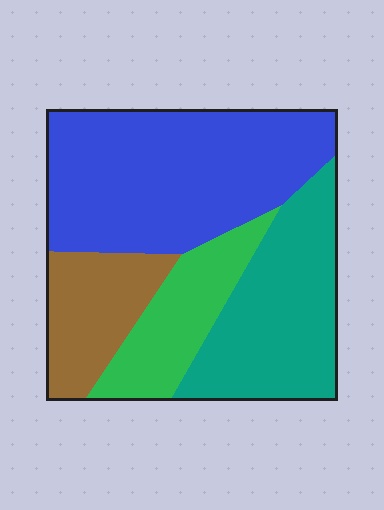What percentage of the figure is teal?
Teal takes up about one quarter (1/4) of the figure.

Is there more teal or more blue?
Blue.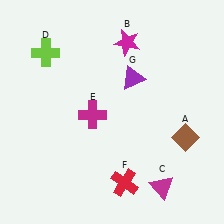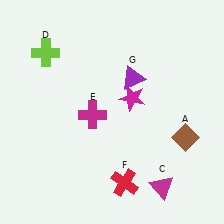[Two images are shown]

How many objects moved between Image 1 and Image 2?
1 object moved between the two images.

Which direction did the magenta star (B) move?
The magenta star (B) moved down.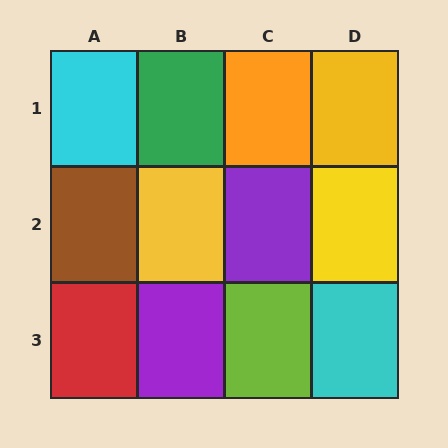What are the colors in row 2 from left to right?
Brown, yellow, purple, yellow.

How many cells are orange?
1 cell is orange.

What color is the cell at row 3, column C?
Lime.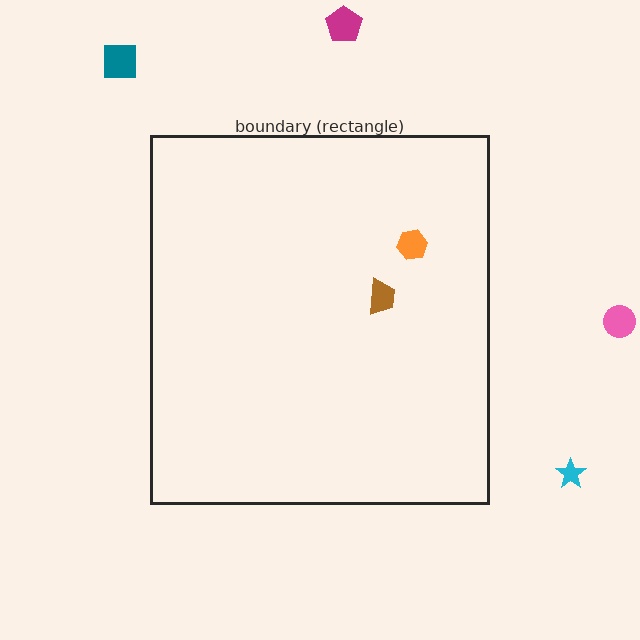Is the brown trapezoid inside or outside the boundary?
Inside.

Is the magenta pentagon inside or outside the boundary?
Outside.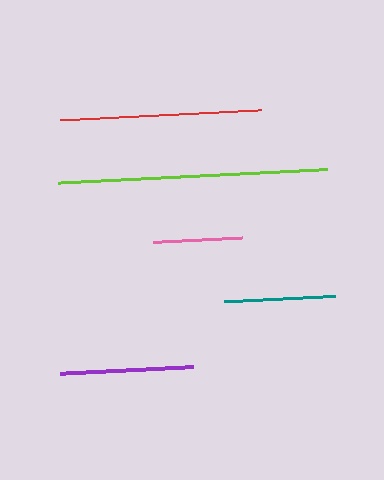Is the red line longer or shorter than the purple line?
The red line is longer than the purple line.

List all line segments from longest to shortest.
From longest to shortest: lime, red, purple, teal, pink.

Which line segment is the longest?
The lime line is the longest at approximately 269 pixels.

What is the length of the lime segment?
The lime segment is approximately 269 pixels long.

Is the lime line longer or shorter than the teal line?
The lime line is longer than the teal line.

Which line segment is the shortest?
The pink line is the shortest at approximately 89 pixels.